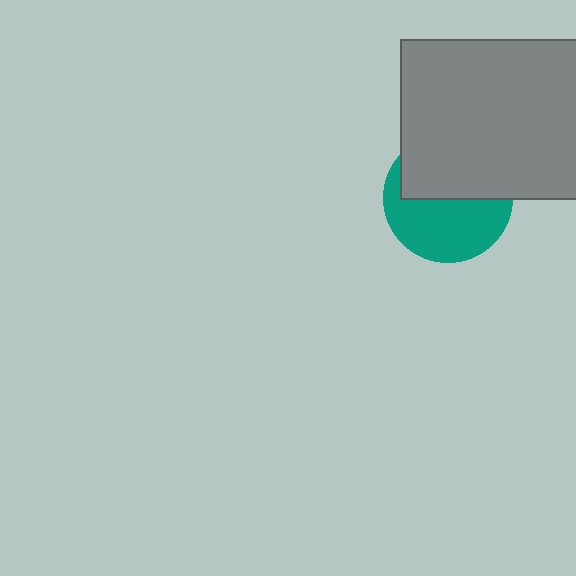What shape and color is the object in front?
The object in front is a gray rectangle.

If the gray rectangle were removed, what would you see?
You would see the complete teal circle.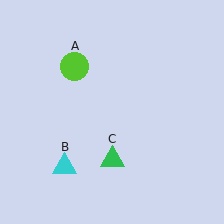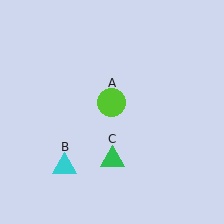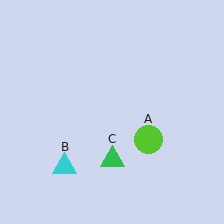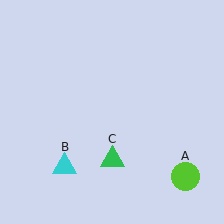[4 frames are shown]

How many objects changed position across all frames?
1 object changed position: lime circle (object A).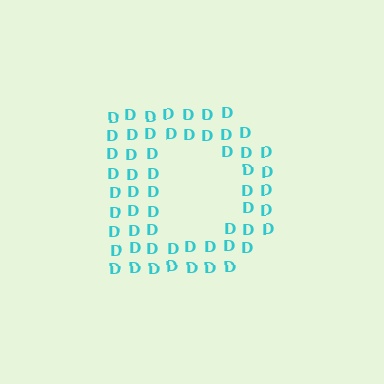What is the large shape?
The large shape is the letter D.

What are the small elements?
The small elements are letter D's.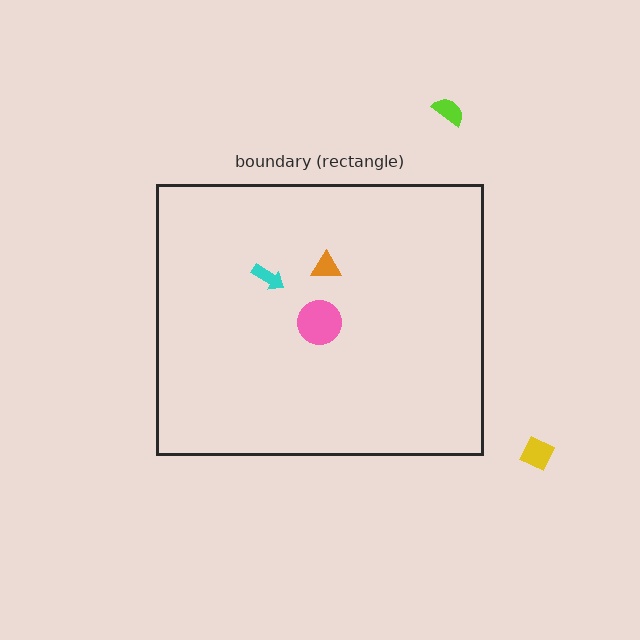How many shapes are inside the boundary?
3 inside, 2 outside.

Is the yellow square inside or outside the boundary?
Outside.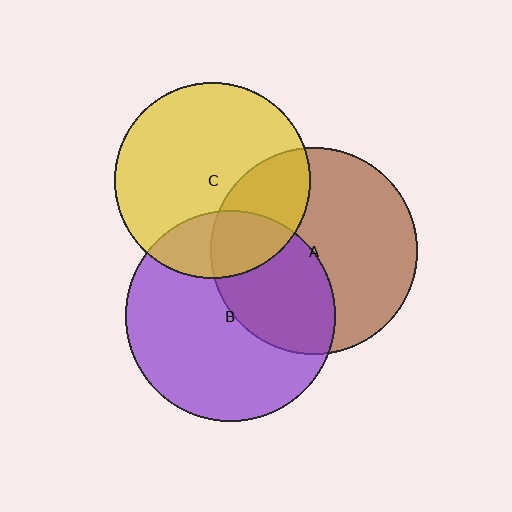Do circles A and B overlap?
Yes.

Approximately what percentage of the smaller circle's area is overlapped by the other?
Approximately 40%.